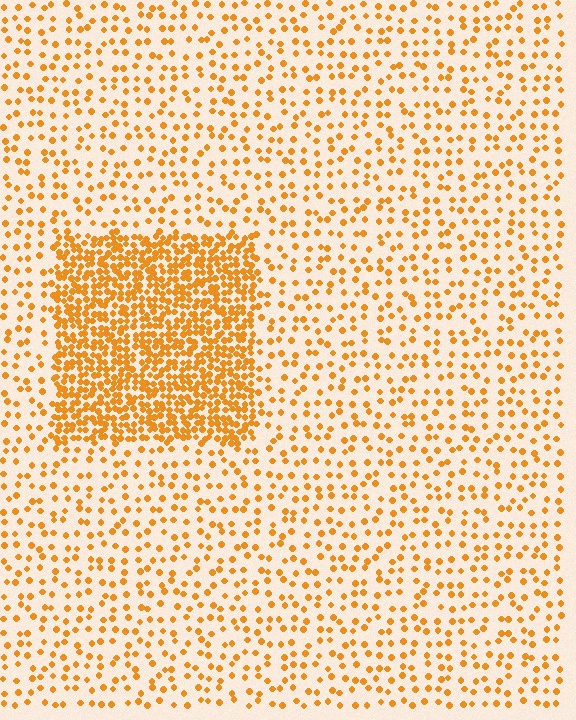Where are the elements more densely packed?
The elements are more densely packed inside the rectangle boundary.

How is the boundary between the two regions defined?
The boundary is defined by a change in element density (approximately 3.0x ratio). All elements are the same color, size, and shape.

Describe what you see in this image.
The image contains small orange elements arranged at two different densities. A rectangle-shaped region is visible where the elements are more densely packed than the surrounding area.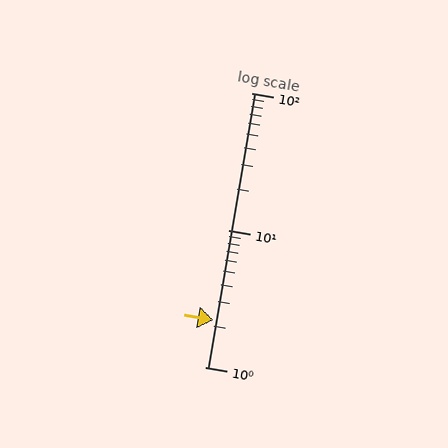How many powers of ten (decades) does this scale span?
The scale spans 2 decades, from 1 to 100.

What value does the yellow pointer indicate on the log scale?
The pointer indicates approximately 2.2.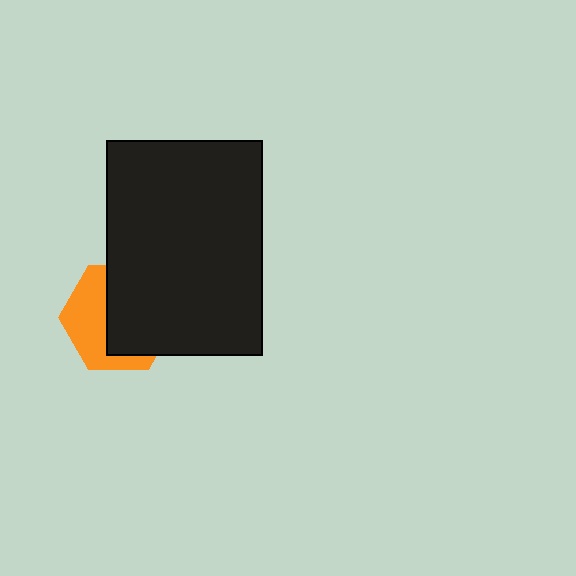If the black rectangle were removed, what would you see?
You would see the complete orange hexagon.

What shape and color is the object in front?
The object in front is a black rectangle.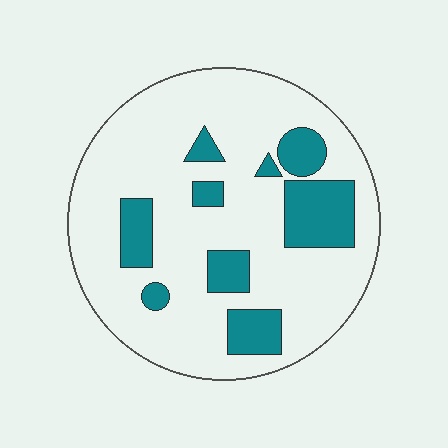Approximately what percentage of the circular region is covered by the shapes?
Approximately 20%.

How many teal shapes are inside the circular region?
9.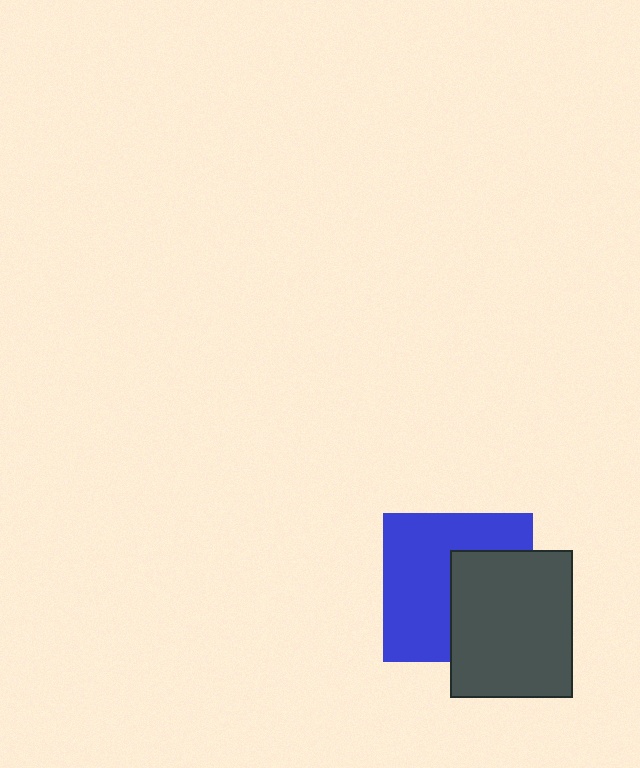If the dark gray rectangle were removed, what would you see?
You would see the complete blue square.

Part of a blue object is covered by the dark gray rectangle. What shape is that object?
It is a square.